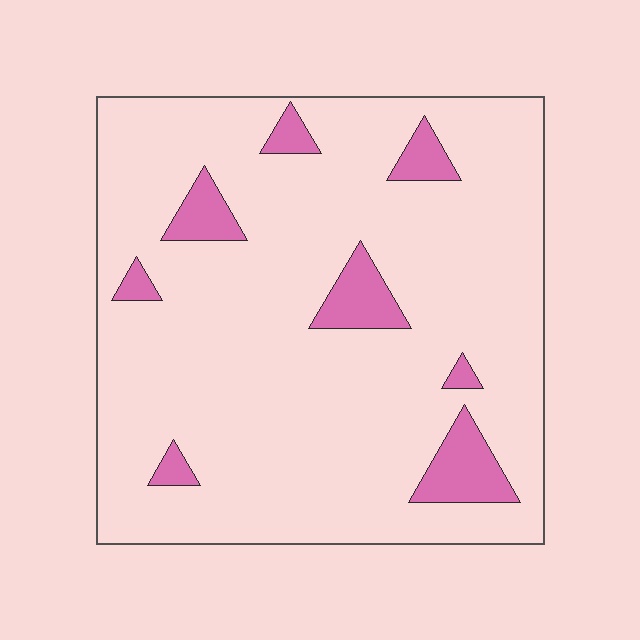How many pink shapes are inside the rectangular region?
8.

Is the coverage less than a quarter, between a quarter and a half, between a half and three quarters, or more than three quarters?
Less than a quarter.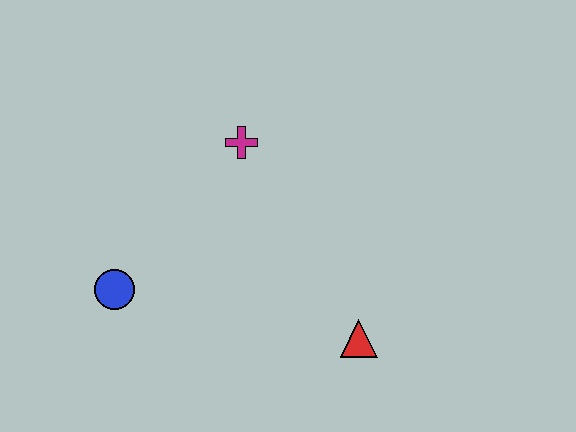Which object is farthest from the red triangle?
The blue circle is farthest from the red triangle.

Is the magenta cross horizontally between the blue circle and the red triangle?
Yes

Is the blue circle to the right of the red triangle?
No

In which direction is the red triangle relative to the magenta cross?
The red triangle is below the magenta cross.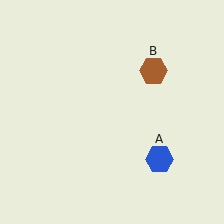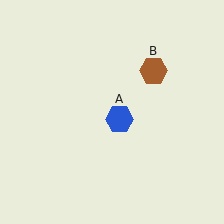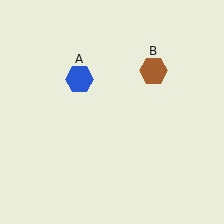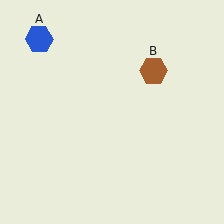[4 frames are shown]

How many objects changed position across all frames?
1 object changed position: blue hexagon (object A).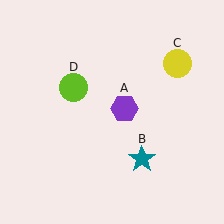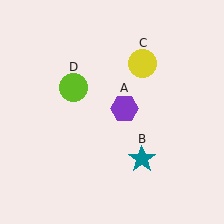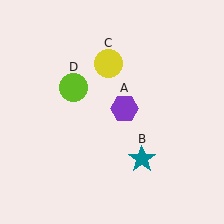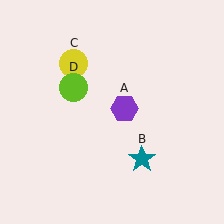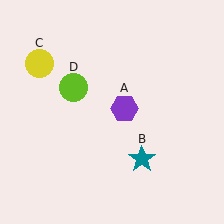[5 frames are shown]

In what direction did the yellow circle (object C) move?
The yellow circle (object C) moved left.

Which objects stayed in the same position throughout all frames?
Purple hexagon (object A) and teal star (object B) and lime circle (object D) remained stationary.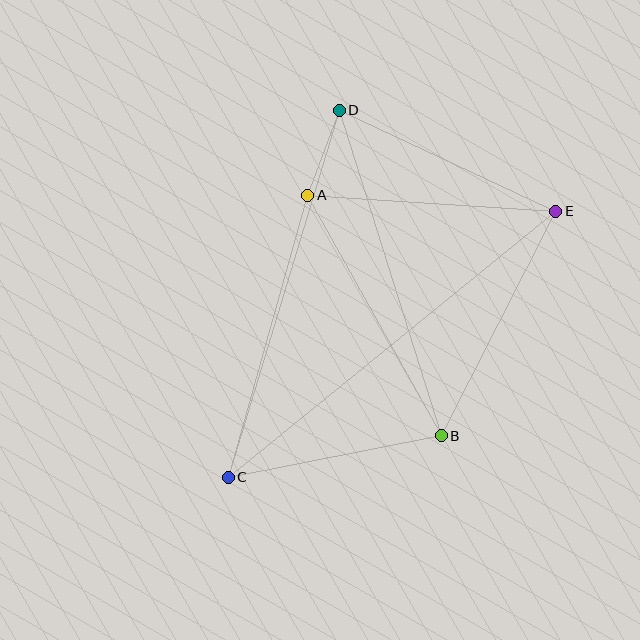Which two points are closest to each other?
Points A and D are closest to each other.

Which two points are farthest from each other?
Points C and E are farthest from each other.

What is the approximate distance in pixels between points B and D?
The distance between B and D is approximately 341 pixels.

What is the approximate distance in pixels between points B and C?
The distance between B and C is approximately 217 pixels.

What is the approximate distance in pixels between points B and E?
The distance between B and E is approximately 252 pixels.